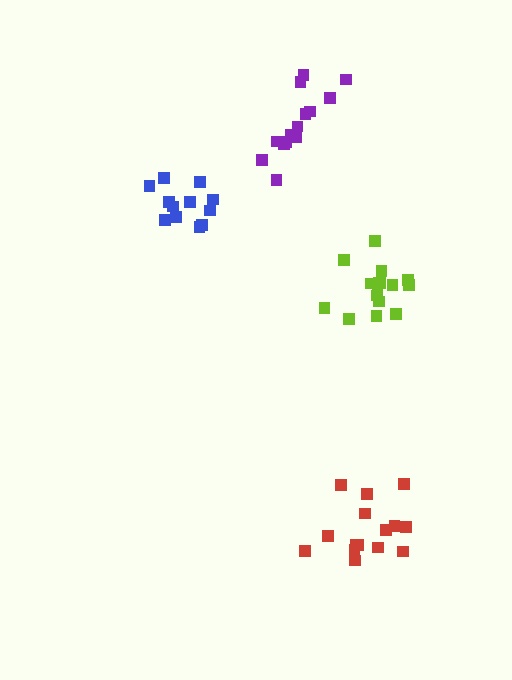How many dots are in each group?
Group 1: 16 dots, Group 2: 15 dots, Group 3: 12 dots, Group 4: 14 dots (57 total).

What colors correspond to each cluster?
The clusters are colored: lime, red, blue, purple.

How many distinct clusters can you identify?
There are 4 distinct clusters.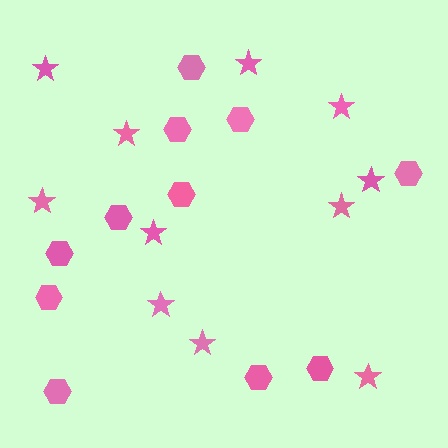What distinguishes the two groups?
There are 2 groups: one group of stars (11) and one group of hexagons (11).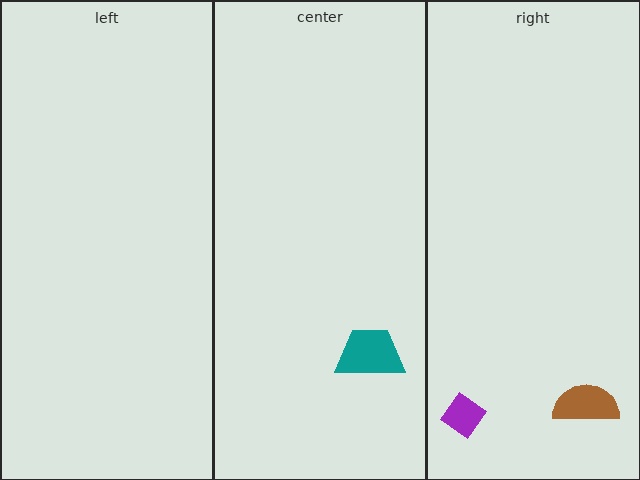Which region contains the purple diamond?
The right region.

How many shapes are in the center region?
1.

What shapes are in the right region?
The brown semicircle, the purple diamond.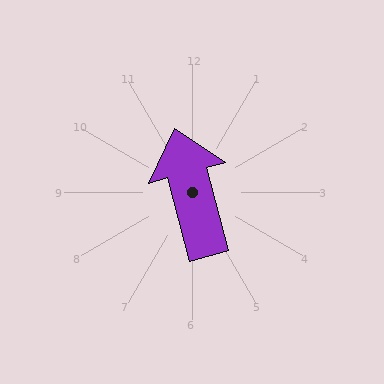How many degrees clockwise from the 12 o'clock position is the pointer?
Approximately 345 degrees.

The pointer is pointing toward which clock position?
Roughly 12 o'clock.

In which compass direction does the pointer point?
North.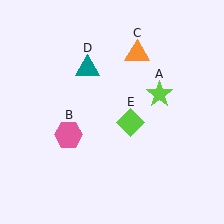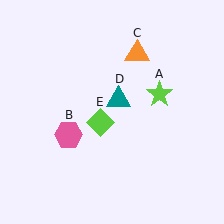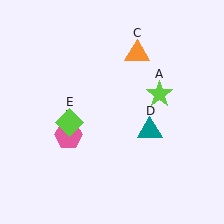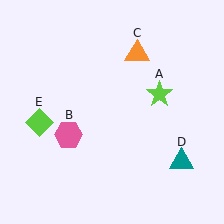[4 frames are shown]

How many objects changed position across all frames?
2 objects changed position: teal triangle (object D), lime diamond (object E).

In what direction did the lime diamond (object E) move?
The lime diamond (object E) moved left.